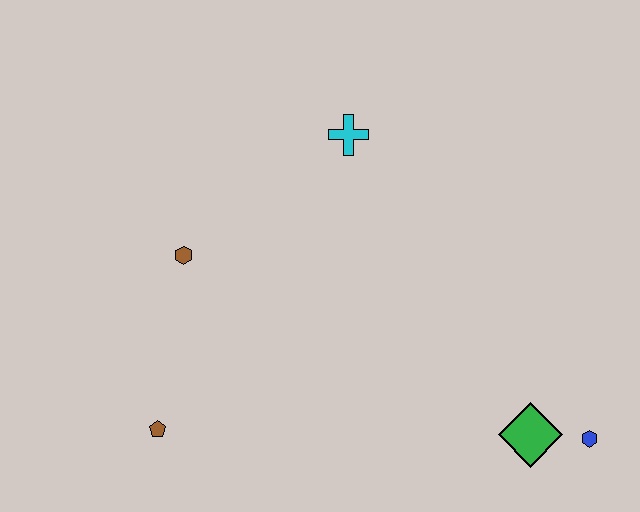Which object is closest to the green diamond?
The blue hexagon is closest to the green diamond.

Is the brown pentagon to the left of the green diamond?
Yes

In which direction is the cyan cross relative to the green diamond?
The cyan cross is above the green diamond.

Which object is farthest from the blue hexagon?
The brown hexagon is farthest from the blue hexagon.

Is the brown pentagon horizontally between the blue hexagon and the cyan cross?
No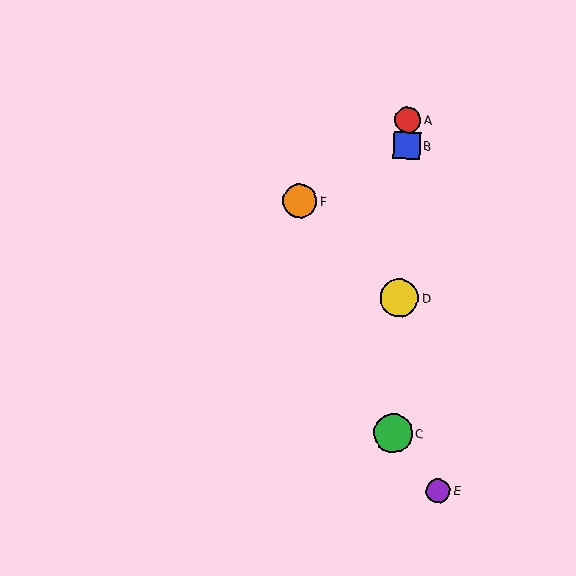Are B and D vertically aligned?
Yes, both are at x≈407.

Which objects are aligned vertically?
Objects A, B, C, D are aligned vertically.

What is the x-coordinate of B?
Object B is at x≈407.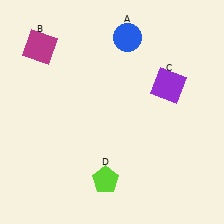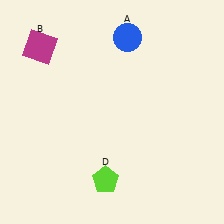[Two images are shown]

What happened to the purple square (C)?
The purple square (C) was removed in Image 2. It was in the top-right area of Image 1.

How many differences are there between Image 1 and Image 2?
There is 1 difference between the two images.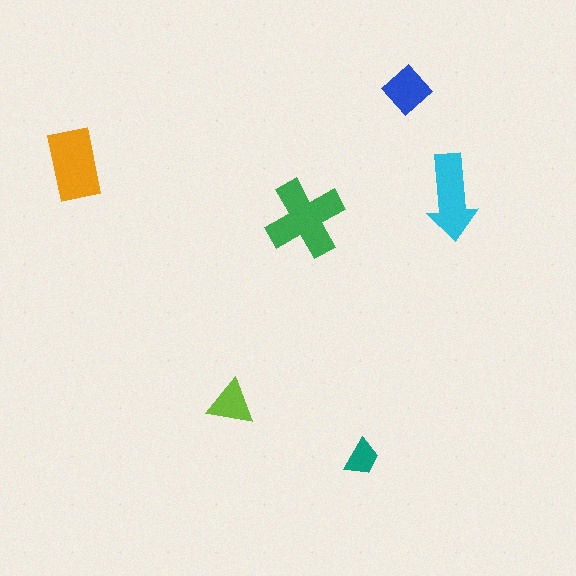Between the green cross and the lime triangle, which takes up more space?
The green cross.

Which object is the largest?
The green cross.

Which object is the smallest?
The teal trapezoid.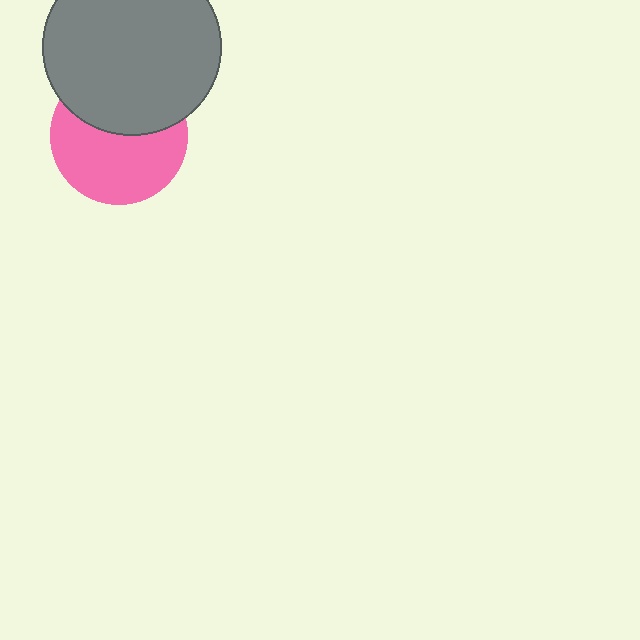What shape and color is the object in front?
The object in front is a gray circle.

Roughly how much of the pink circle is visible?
About half of it is visible (roughly 59%).